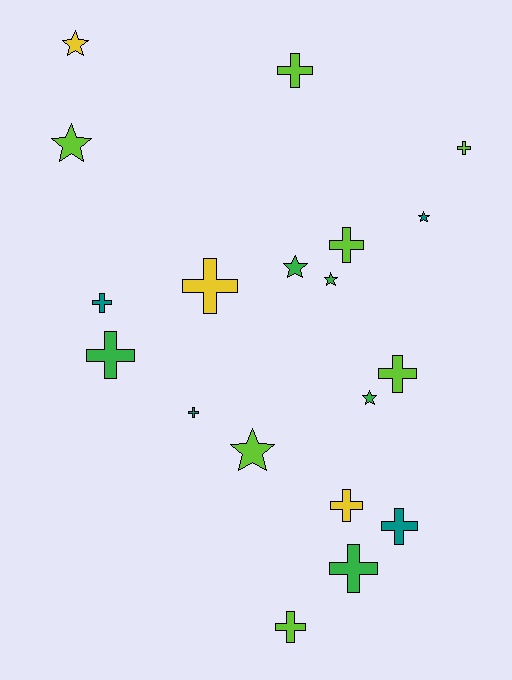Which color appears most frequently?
Lime, with 7 objects.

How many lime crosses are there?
There are 5 lime crosses.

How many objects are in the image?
There are 19 objects.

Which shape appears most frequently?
Cross, with 12 objects.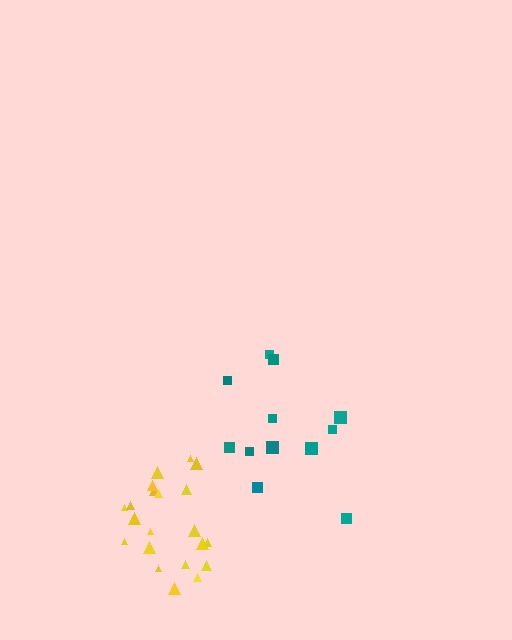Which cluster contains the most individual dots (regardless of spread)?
Yellow (21).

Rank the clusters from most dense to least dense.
yellow, teal.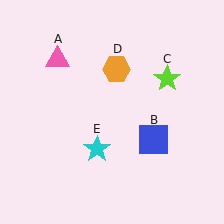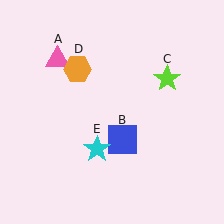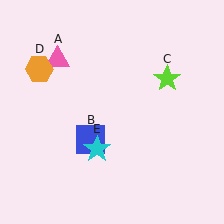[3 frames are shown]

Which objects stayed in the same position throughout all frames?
Pink triangle (object A) and lime star (object C) and cyan star (object E) remained stationary.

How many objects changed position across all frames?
2 objects changed position: blue square (object B), orange hexagon (object D).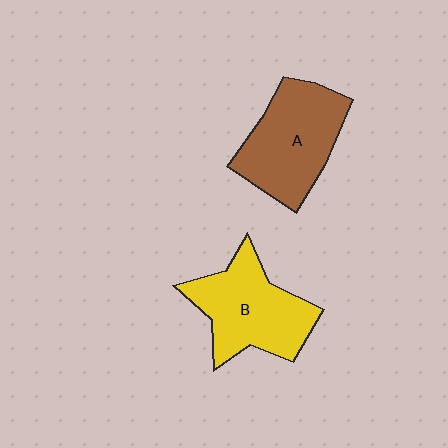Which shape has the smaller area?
Shape B (yellow).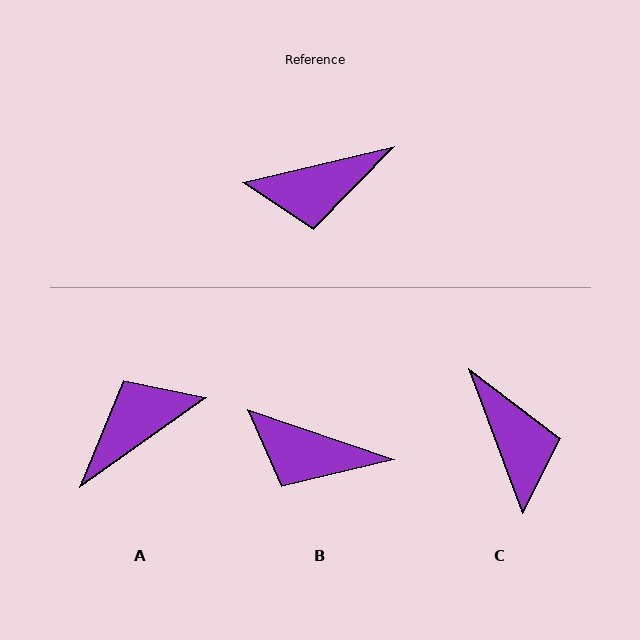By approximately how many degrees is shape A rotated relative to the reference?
Approximately 158 degrees clockwise.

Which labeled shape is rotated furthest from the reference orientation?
A, about 158 degrees away.